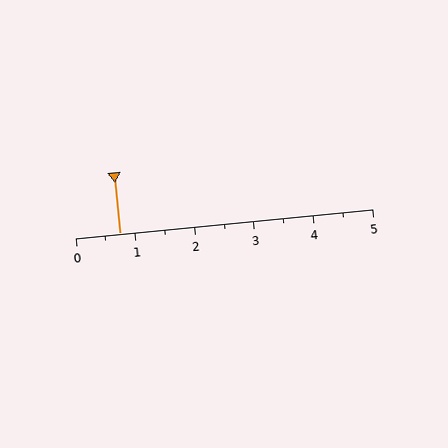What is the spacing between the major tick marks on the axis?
The major ticks are spaced 1 apart.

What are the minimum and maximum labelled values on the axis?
The axis runs from 0 to 5.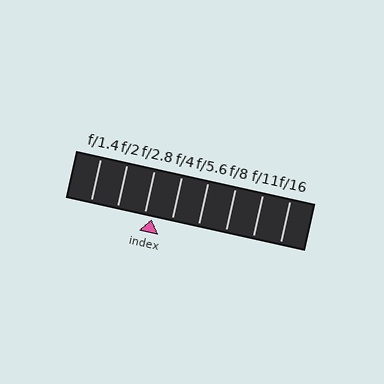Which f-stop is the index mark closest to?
The index mark is closest to f/2.8.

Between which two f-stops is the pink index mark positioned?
The index mark is between f/2.8 and f/4.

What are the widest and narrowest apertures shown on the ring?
The widest aperture shown is f/1.4 and the narrowest is f/16.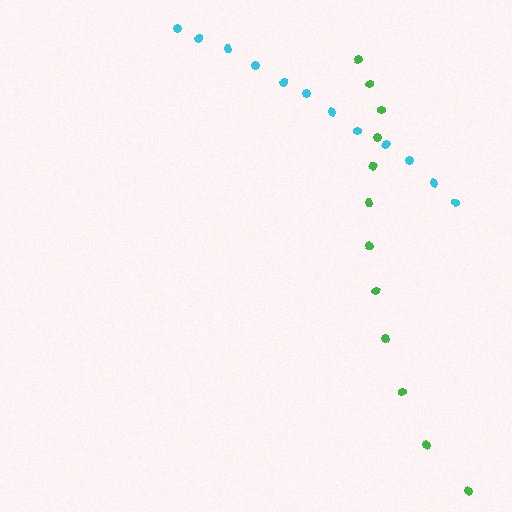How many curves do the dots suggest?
There are 2 distinct paths.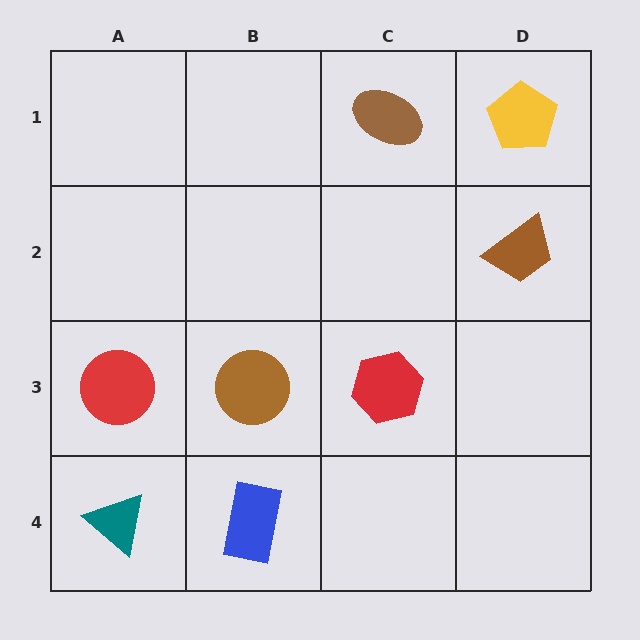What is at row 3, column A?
A red circle.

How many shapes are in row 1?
2 shapes.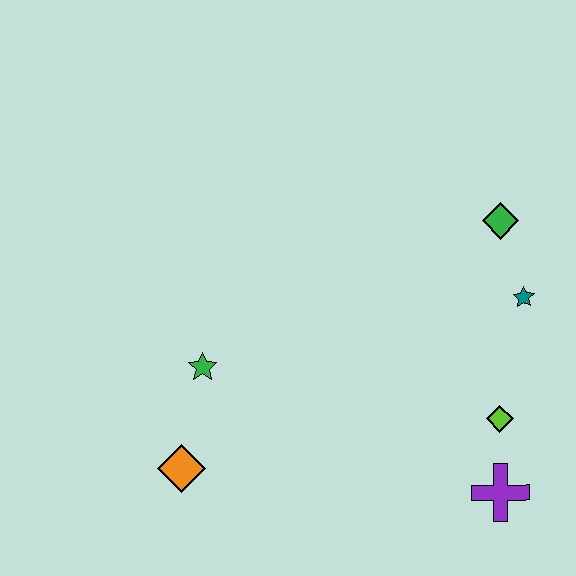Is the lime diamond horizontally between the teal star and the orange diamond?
Yes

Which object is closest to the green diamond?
The teal star is closest to the green diamond.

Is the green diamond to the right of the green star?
Yes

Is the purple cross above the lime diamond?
No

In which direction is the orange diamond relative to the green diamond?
The orange diamond is to the left of the green diamond.